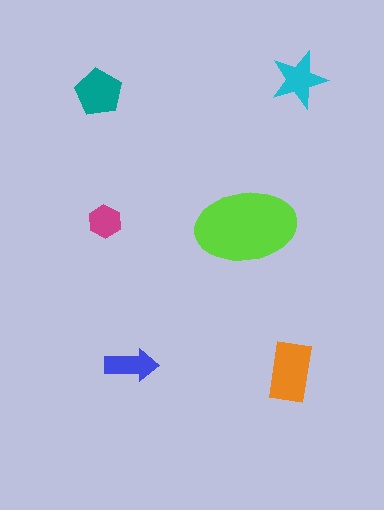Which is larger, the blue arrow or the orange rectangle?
The orange rectangle.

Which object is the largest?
The lime ellipse.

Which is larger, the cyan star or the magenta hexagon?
The cyan star.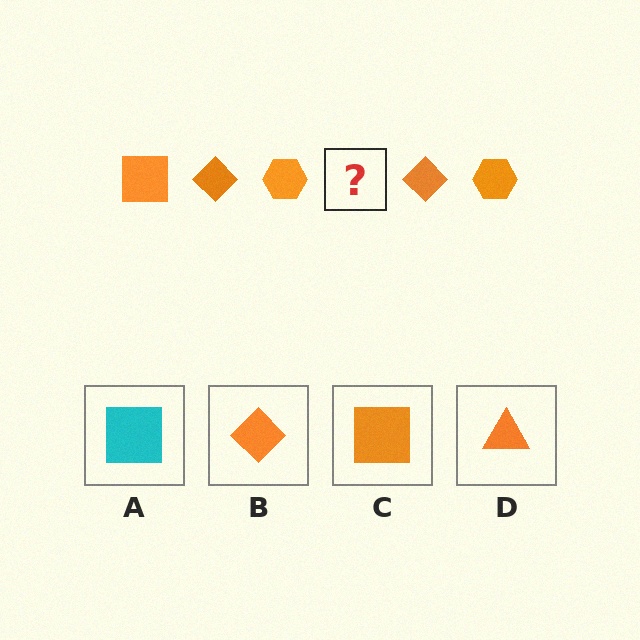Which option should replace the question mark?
Option C.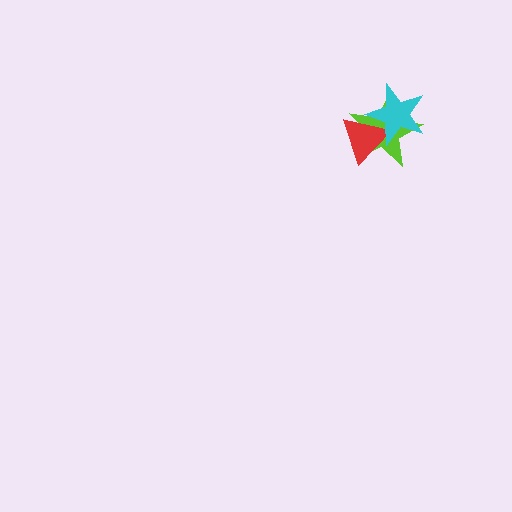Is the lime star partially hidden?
Yes, it is partially covered by another shape.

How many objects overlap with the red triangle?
2 objects overlap with the red triangle.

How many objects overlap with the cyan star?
2 objects overlap with the cyan star.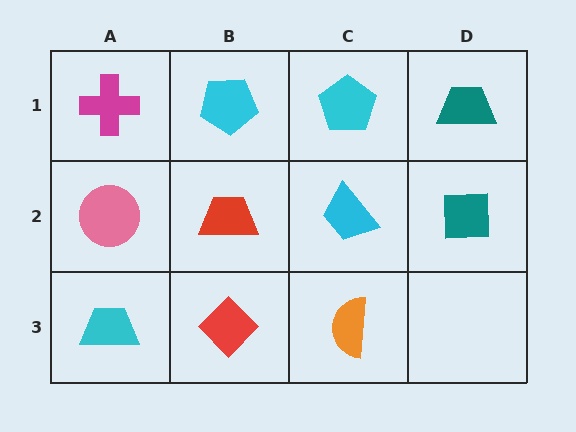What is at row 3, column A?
A cyan trapezoid.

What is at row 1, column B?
A cyan pentagon.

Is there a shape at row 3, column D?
No, that cell is empty.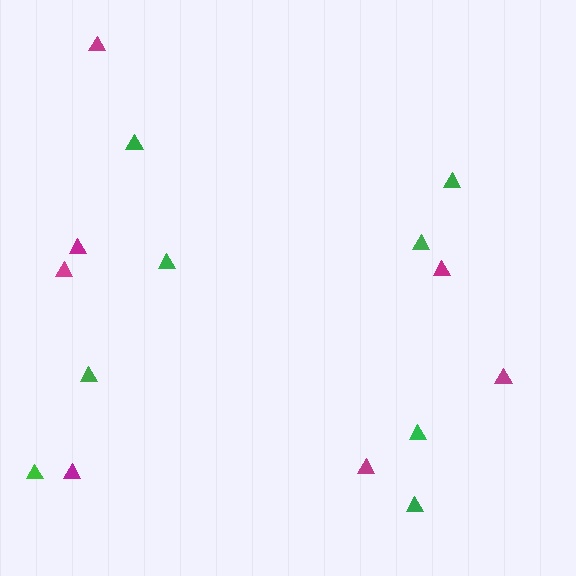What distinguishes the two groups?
There are 2 groups: one group of green triangles (8) and one group of magenta triangles (7).